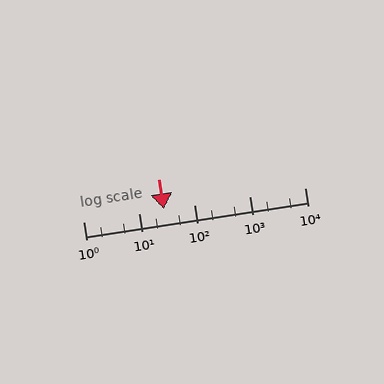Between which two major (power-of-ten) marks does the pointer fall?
The pointer is between 10 and 100.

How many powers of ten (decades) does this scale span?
The scale spans 4 decades, from 1 to 10000.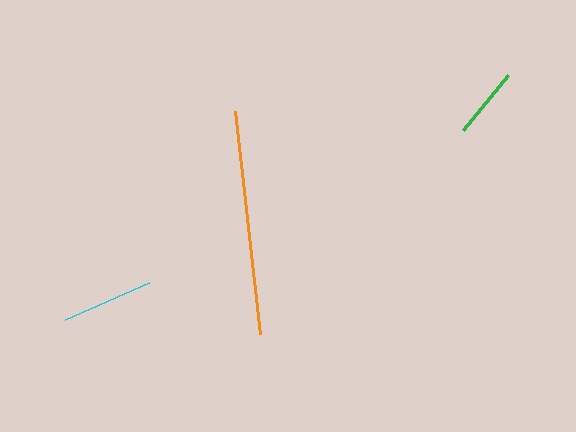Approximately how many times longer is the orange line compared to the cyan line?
The orange line is approximately 2.4 times the length of the cyan line.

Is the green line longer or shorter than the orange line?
The orange line is longer than the green line.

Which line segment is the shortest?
The green line is the shortest at approximately 71 pixels.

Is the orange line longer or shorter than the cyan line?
The orange line is longer than the cyan line.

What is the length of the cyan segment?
The cyan segment is approximately 92 pixels long.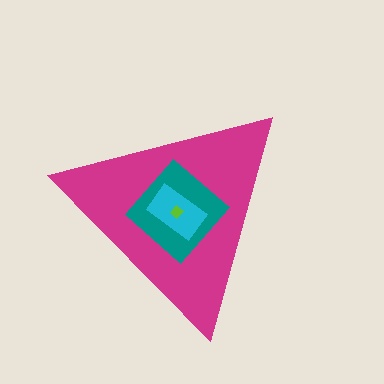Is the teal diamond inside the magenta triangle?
Yes.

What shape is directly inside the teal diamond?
The cyan rectangle.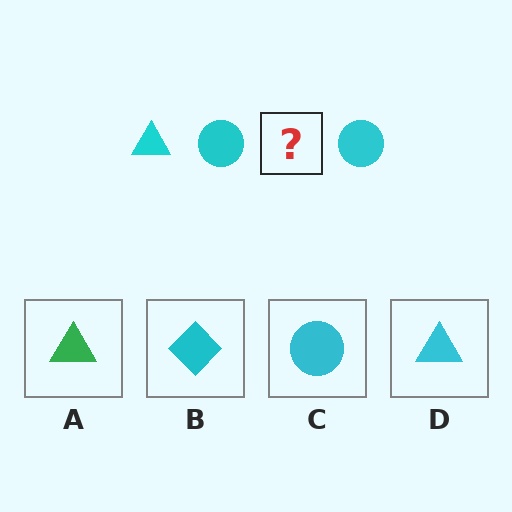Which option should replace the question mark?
Option D.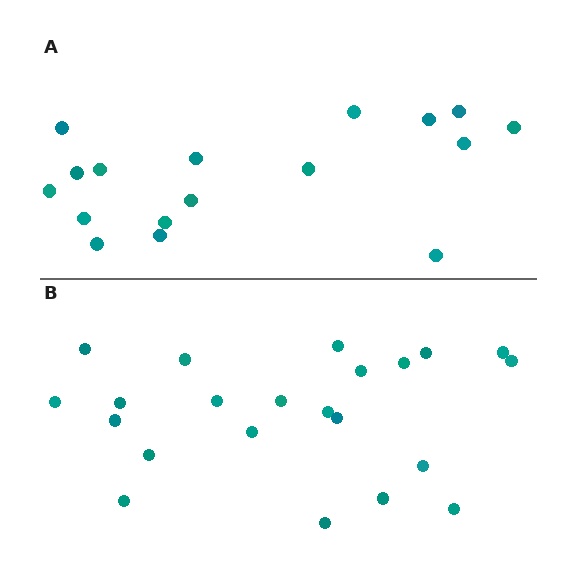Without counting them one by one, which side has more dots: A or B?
Region B (the bottom region) has more dots.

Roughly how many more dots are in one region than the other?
Region B has about 5 more dots than region A.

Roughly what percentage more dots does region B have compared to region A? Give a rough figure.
About 30% more.